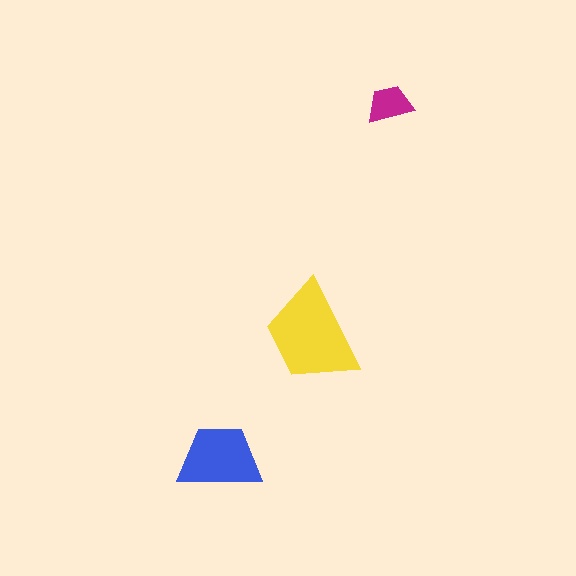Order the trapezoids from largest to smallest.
the yellow one, the blue one, the magenta one.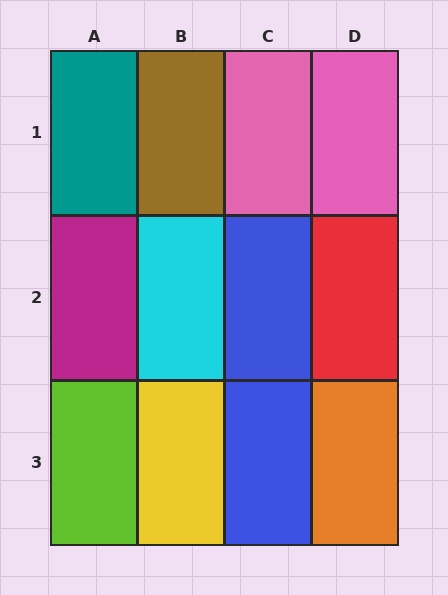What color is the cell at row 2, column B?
Cyan.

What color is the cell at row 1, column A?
Teal.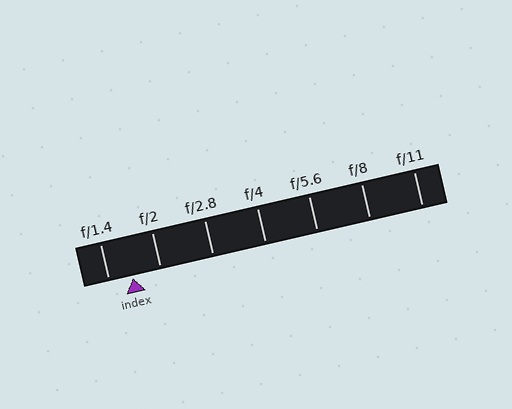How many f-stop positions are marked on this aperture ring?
There are 7 f-stop positions marked.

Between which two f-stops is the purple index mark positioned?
The index mark is between f/1.4 and f/2.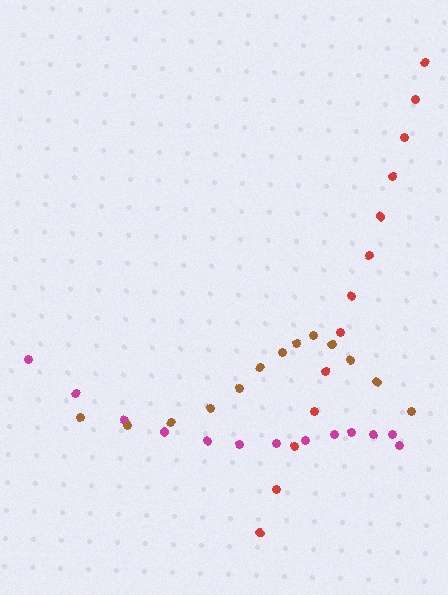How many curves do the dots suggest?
There are 3 distinct paths.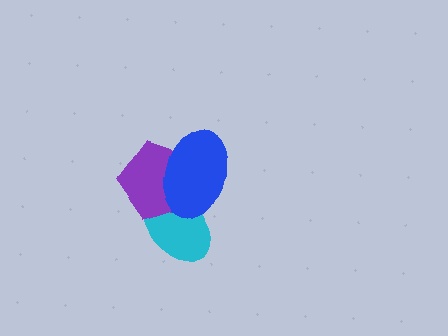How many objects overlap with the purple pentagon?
2 objects overlap with the purple pentagon.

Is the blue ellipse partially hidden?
No, no other shape covers it.